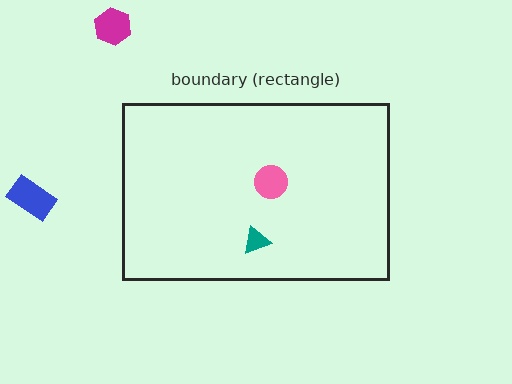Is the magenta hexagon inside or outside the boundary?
Outside.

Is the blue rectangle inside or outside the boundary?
Outside.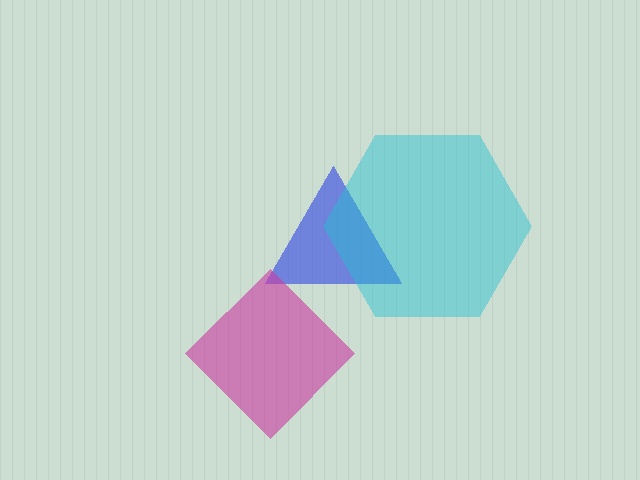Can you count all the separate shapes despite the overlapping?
Yes, there are 3 separate shapes.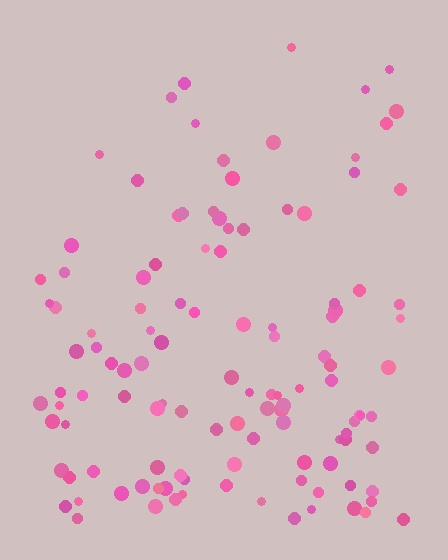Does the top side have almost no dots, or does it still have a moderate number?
Still a moderate number, just noticeably fewer than the bottom.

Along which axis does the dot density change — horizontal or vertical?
Vertical.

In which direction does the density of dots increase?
From top to bottom, with the bottom side densest.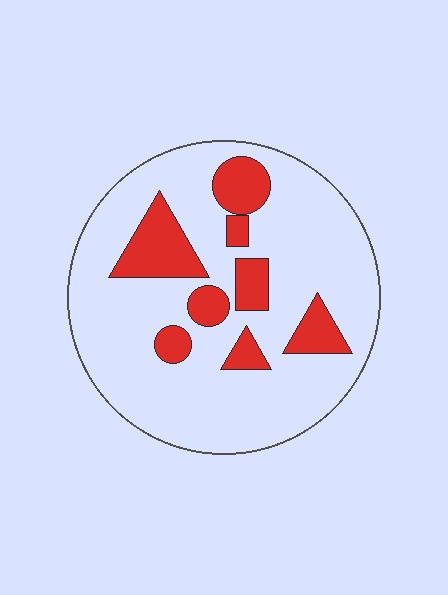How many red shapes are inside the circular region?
8.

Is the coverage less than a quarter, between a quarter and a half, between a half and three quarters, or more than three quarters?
Less than a quarter.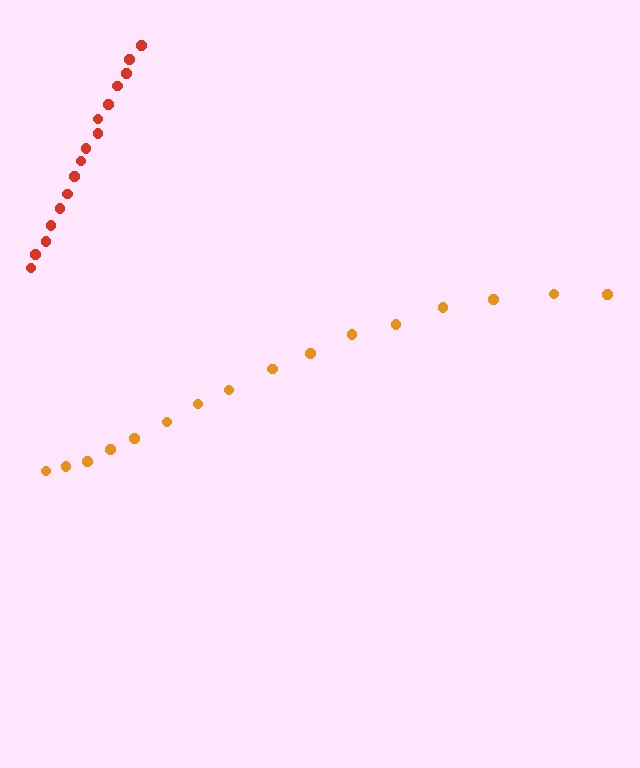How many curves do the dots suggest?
There are 2 distinct paths.